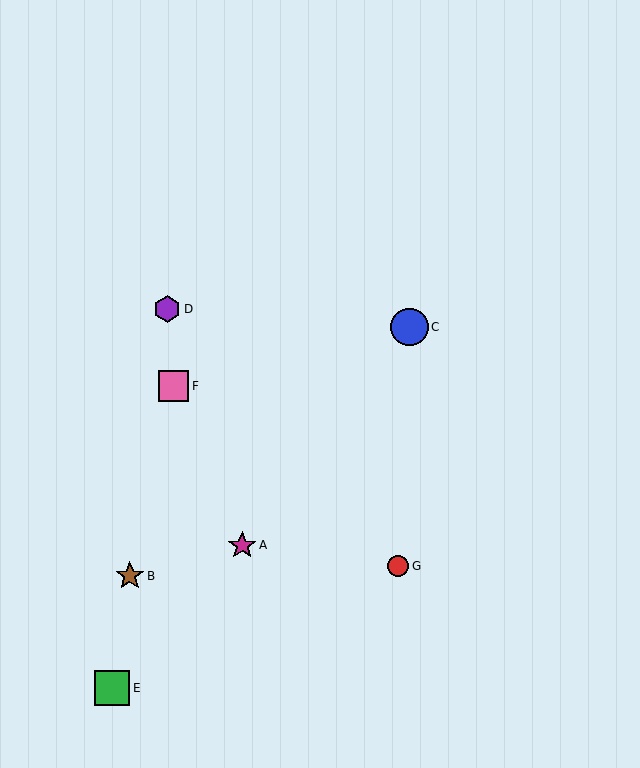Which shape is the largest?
The blue circle (labeled C) is the largest.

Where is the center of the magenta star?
The center of the magenta star is at (242, 545).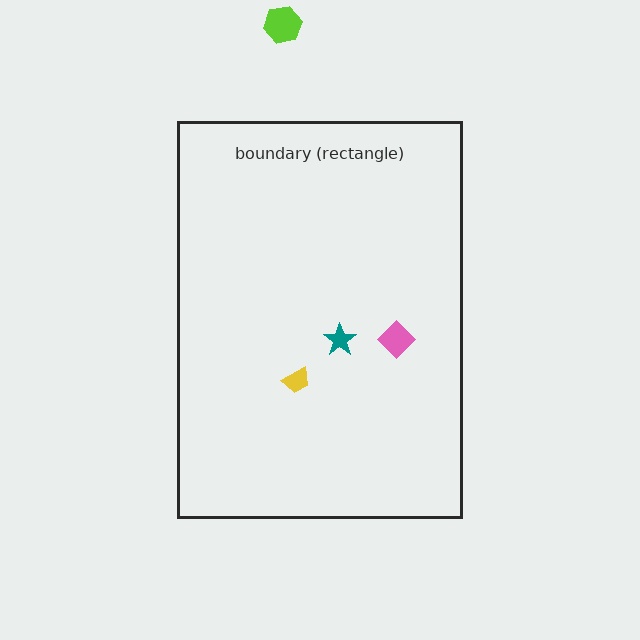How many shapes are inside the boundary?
3 inside, 1 outside.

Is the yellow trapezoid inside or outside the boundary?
Inside.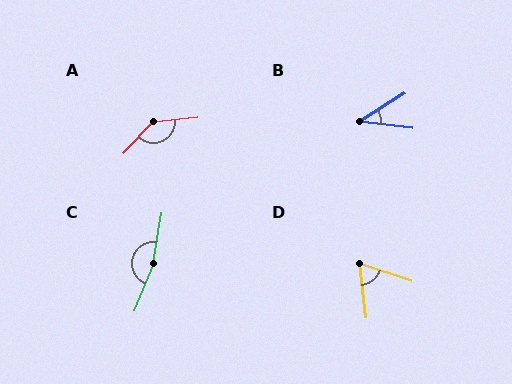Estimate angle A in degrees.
Approximately 138 degrees.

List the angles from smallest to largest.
B (39°), D (65°), A (138°), C (168°).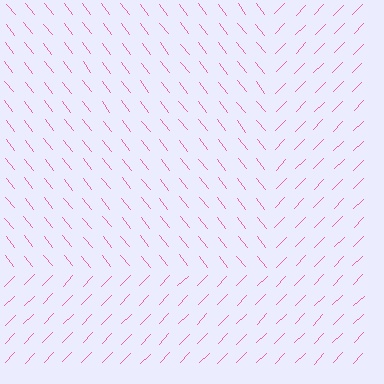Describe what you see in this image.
The image is filled with small pink line segments. A rectangle region in the image has lines oriented differently from the surrounding lines, creating a visible texture boundary.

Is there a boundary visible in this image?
Yes, there is a texture boundary formed by a change in line orientation.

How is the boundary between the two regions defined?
The boundary is defined purely by a change in line orientation (approximately 82 degrees difference). All lines are the same color and thickness.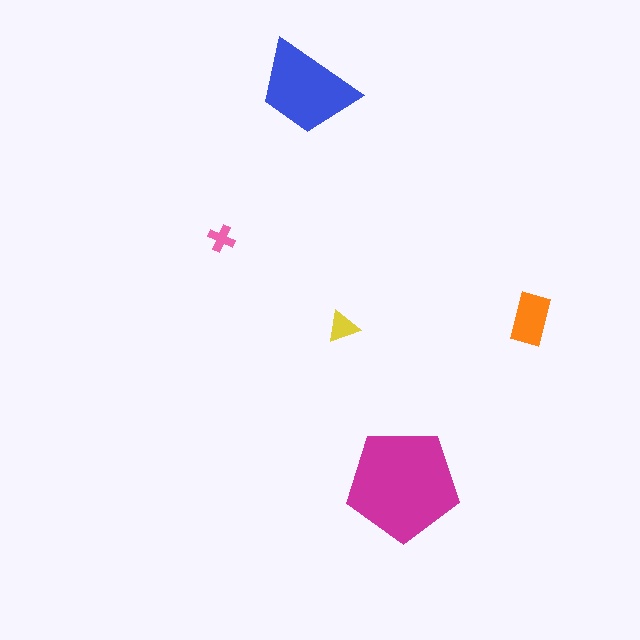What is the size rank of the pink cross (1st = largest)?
5th.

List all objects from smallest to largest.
The pink cross, the yellow triangle, the orange rectangle, the blue trapezoid, the magenta pentagon.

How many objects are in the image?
There are 5 objects in the image.